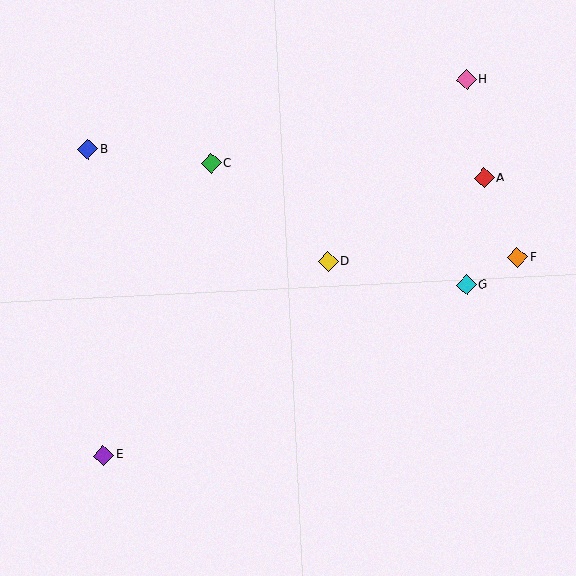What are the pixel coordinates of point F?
Point F is at (518, 257).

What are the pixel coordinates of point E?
Point E is at (104, 455).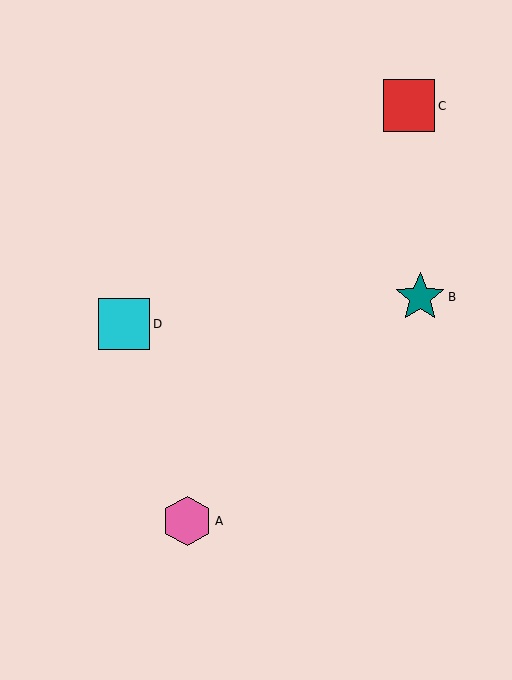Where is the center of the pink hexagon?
The center of the pink hexagon is at (187, 521).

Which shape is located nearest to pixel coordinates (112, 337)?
The cyan square (labeled D) at (124, 324) is nearest to that location.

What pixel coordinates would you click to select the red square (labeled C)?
Click at (409, 106) to select the red square C.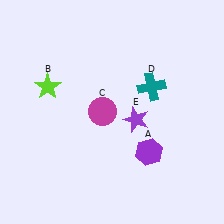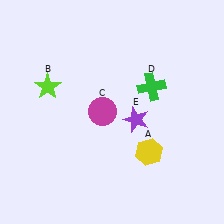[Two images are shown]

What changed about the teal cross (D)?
In Image 1, D is teal. In Image 2, it changed to green.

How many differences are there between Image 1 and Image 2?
There are 2 differences between the two images.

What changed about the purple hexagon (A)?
In Image 1, A is purple. In Image 2, it changed to yellow.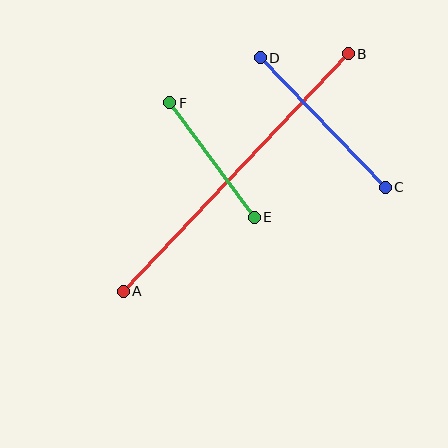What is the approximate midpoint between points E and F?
The midpoint is at approximately (212, 160) pixels.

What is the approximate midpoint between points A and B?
The midpoint is at approximately (236, 172) pixels.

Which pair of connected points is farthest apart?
Points A and B are farthest apart.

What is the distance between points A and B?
The distance is approximately 327 pixels.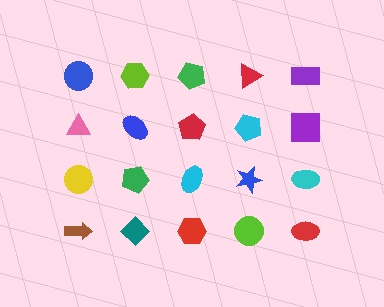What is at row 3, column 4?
A blue star.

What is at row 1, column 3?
A green pentagon.